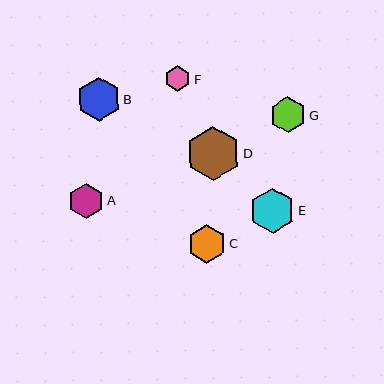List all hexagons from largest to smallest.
From largest to smallest: D, E, B, C, G, A, F.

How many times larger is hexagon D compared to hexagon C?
Hexagon D is approximately 1.4 times the size of hexagon C.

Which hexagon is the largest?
Hexagon D is the largest with a size of approximately 53 pixels.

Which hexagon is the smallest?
Hexagon F is the smallest with a size of approximately 26 pixels.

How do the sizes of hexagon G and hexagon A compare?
Hexagon G and hexagon A are approximately the same size.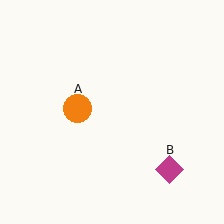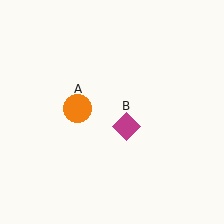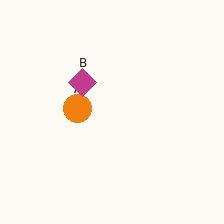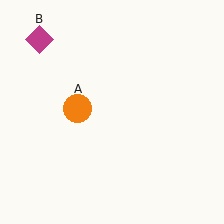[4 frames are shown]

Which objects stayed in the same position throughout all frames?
Orange circle (object A) remained stationary.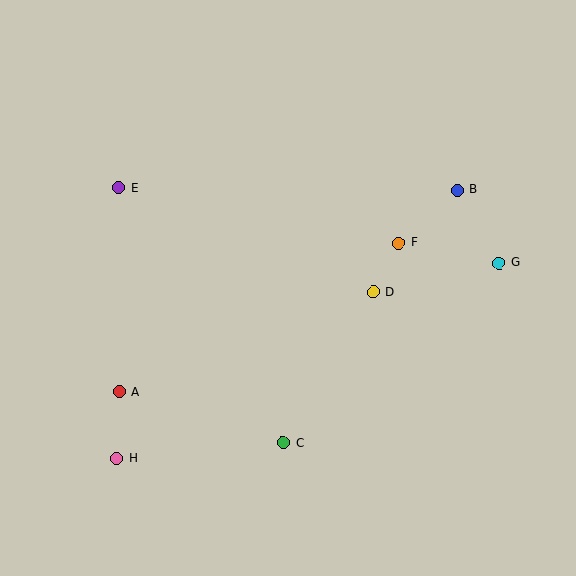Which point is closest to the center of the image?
Point D at (373, 292) is closest to the center.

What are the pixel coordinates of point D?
Point D is at (373, 292).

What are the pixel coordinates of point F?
Point F is at (399, 243).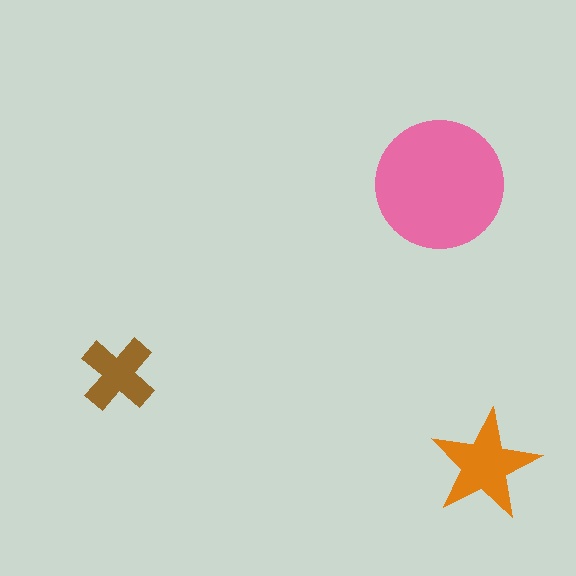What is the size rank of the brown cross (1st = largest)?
3rd.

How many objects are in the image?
There are 3 objects in the image.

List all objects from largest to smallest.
The pink circle, the orange star, the brown cross.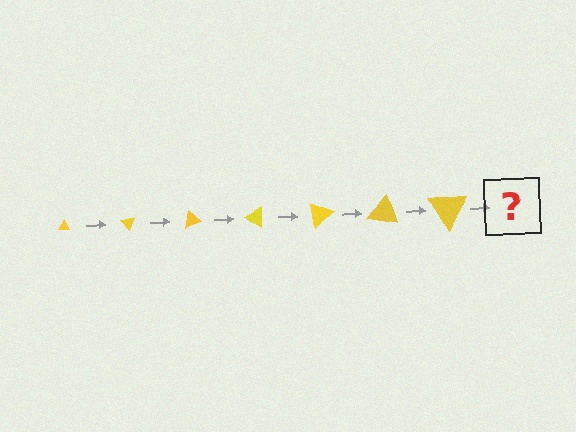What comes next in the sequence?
The next element should be a triangle, larger than the previous one and rotated 350 degrees from the start.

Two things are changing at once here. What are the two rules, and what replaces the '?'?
The two rules are that the triangle grows larger each step and it rotates 50 degrees each step. The '?' should be a triangle, larger than the previous one and rotated 350 degrees from the start.